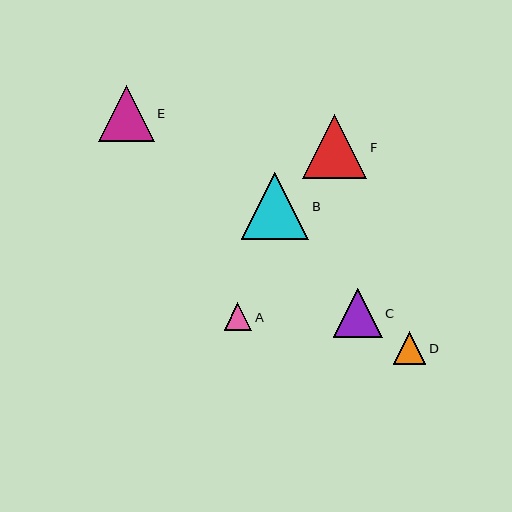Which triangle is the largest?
Triangle B is the largest with a size of approximately 68 pixels.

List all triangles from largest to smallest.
From largest to smallest: B, F, E, C, D, A.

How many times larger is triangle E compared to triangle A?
Triangle E is approximately 2.0 times the size of triangle A.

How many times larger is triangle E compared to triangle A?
Triangle E is approximately 2.0 times the size of triangle A.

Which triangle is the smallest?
Triangle A is the smallest with a size of approximately 28 pixels.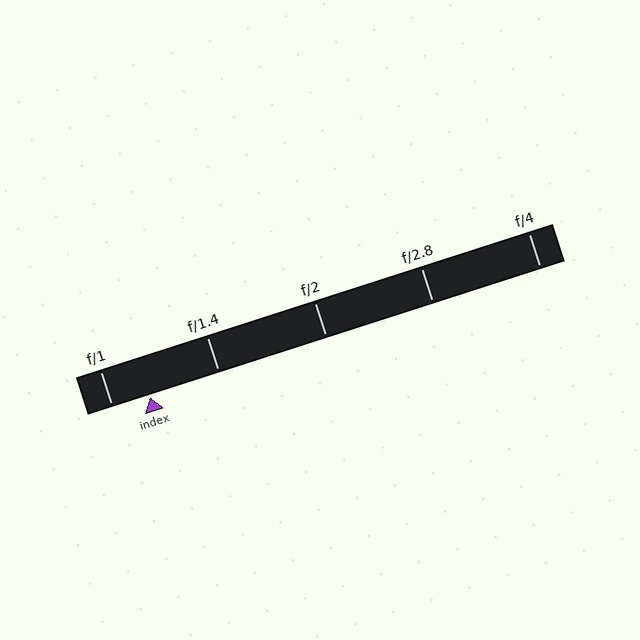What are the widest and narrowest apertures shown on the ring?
The widest aperture shown is f/1 and the narrowest is f/4.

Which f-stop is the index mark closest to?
The index mark is closest to f/1.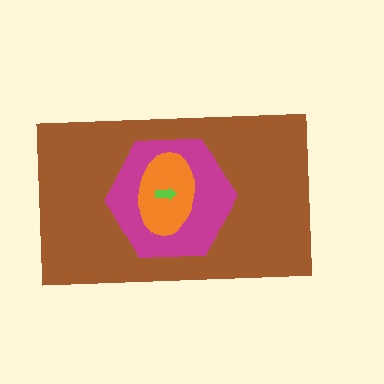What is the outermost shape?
The brown rectangle.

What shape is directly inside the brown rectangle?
The magenta hexagon.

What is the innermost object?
The lime arrow.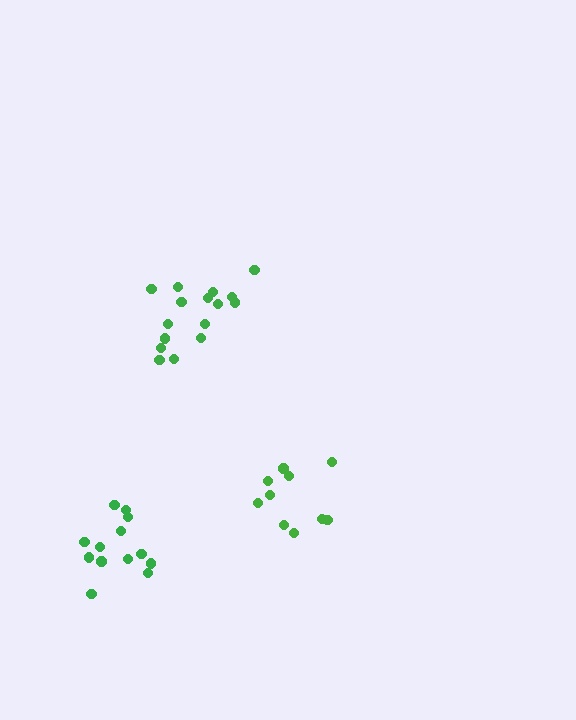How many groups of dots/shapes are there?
There are 3 groups.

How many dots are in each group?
Group 1: 16 dots, Group 2: 10 dots, Group 3: 13 dots (39 total).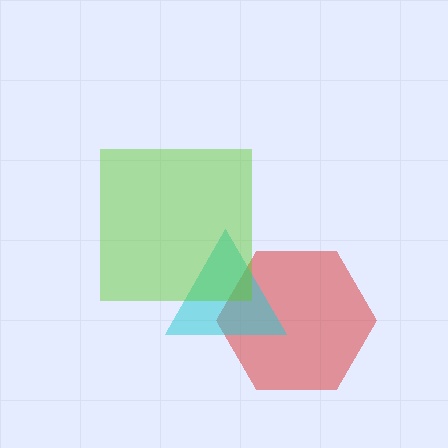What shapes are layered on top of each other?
The layered shapes are: a red hexagon, a cyan triangle, a lime square.